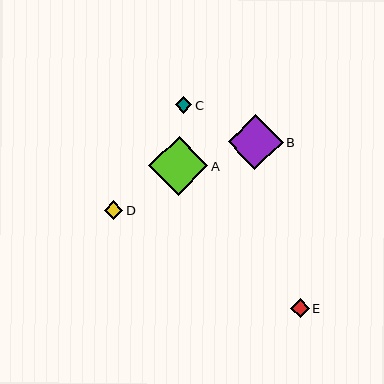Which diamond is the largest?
Diamond A is the largest with a size of approximately 59 pixels.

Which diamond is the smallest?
Diamond C is the smallest with a size of approximately 17 pixels.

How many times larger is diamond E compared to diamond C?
Diamond E is approximately 1.1 times the size of diamond C.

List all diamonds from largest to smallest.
From largest to smallest: A, B, E, D, C.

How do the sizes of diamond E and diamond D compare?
Diamond E and diamond D are approximately the same size.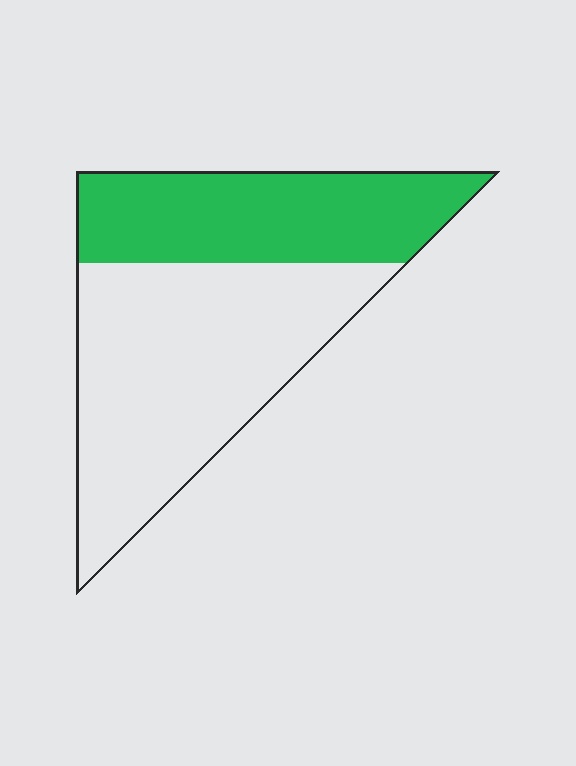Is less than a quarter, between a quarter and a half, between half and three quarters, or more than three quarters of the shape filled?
Between a quarter and a half.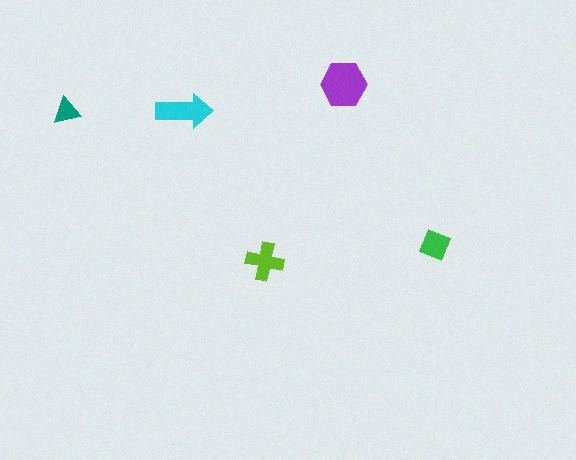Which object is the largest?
The purple hexagon.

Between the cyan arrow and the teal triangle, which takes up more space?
The cyan arrow.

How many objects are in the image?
There are 5 objects in the image.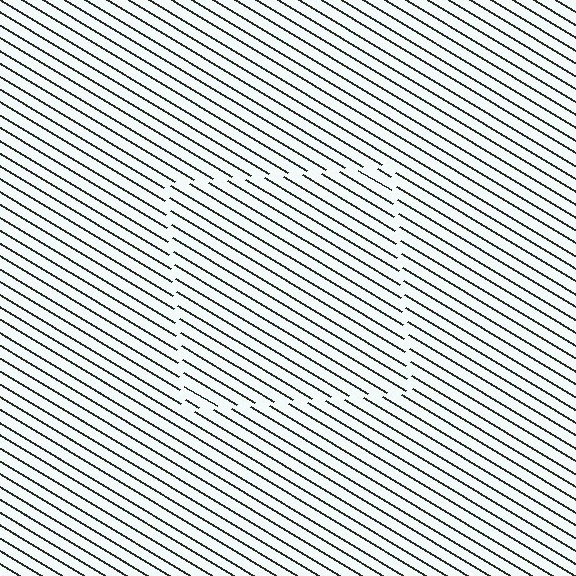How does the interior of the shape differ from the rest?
The interior of the shape contains the same grating, shifted by half a period — the contour is defined by the phase discontinuity where line-ends from the inner and outer gratings abut.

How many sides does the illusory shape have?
4 sides — the line-ends trace a square.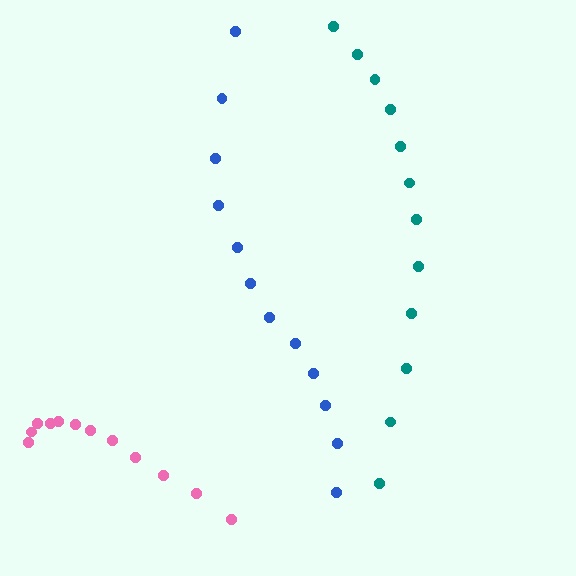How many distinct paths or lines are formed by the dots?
There are 3 distinct paths.